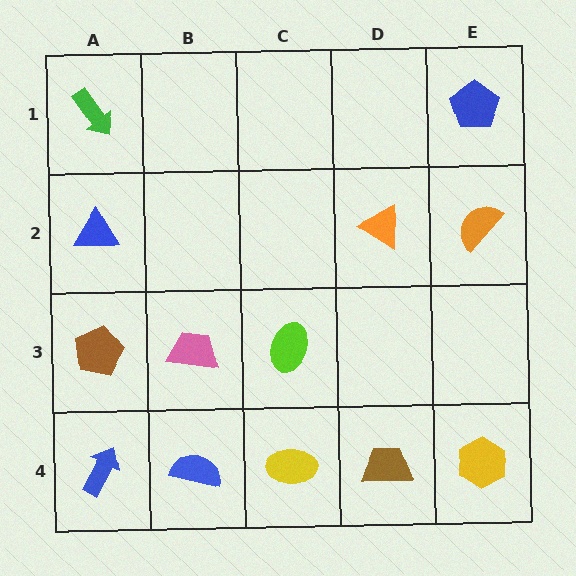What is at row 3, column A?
A brown pentagon.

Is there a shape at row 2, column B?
No, that cell is empty.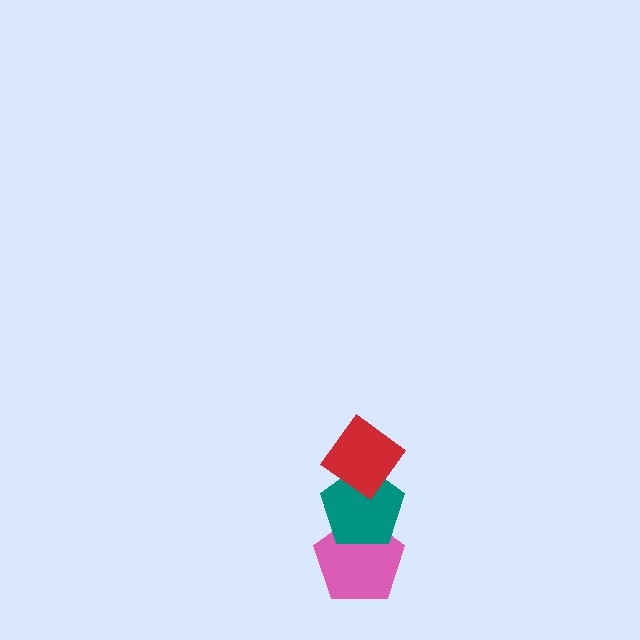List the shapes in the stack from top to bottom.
From top to bottom: the red diamond, the teal pentagon, the pink pentagon.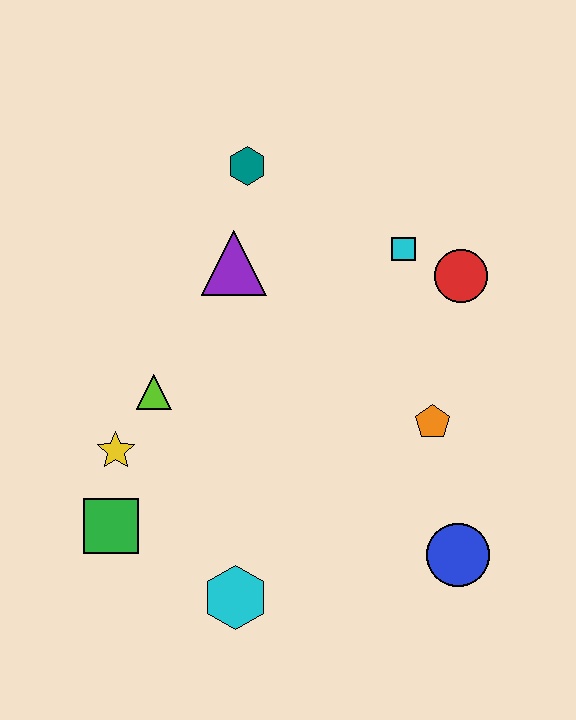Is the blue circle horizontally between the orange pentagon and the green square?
No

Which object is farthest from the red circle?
The green square is farthest from the red circle.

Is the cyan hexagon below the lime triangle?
Yes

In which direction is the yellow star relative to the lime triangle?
The yellow star is below the lime triangle.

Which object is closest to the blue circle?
The orange pentagon is closest to the blue circle.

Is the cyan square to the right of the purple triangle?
Yes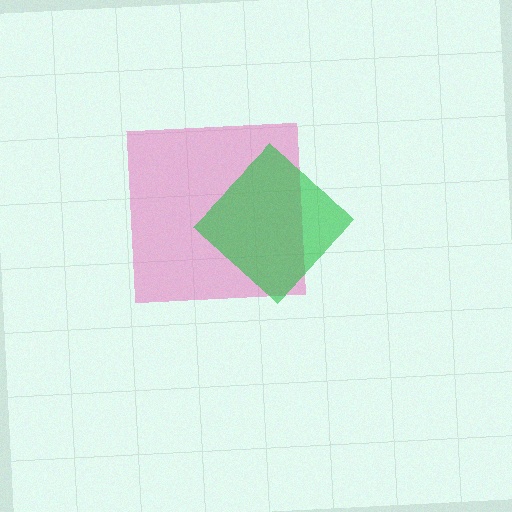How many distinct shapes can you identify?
There are 2 distinct shapes: a pink square, a green diamond.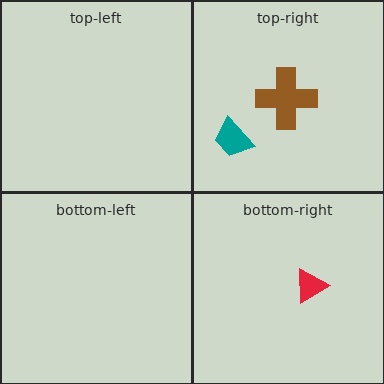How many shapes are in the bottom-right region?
1.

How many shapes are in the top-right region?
2.